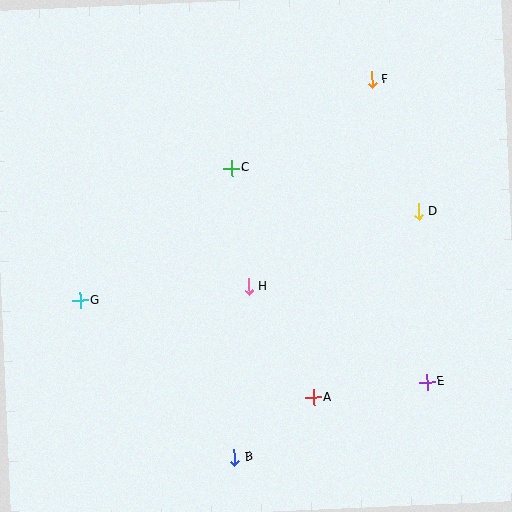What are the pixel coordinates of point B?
Point B is at (235, 457).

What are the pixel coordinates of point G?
Point G is at (80, 300).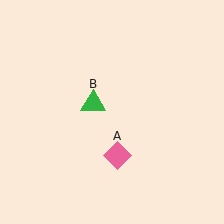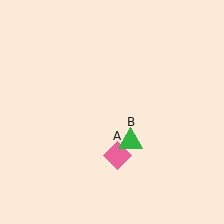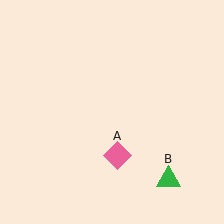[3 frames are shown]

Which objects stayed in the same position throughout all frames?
Pink diamond (object A) remained stationary.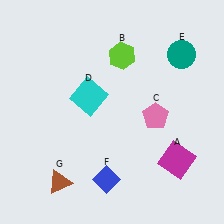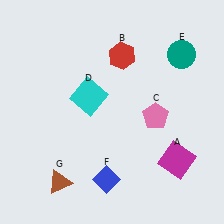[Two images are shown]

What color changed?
The hexagon (B) changed from lime in Image 1 to red in Image 2.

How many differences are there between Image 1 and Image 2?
There is 1 difference between the two images.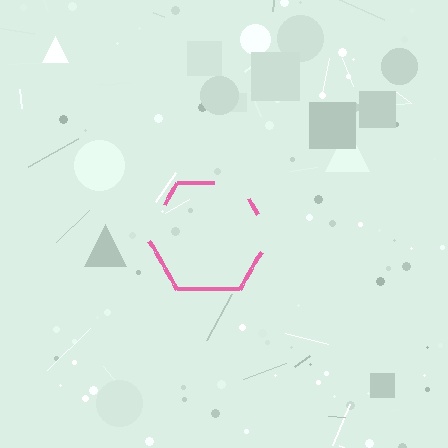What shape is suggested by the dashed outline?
The dashed outline suggests a hexagon.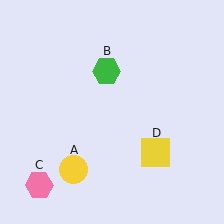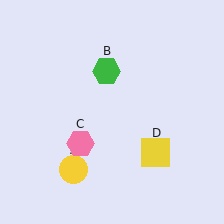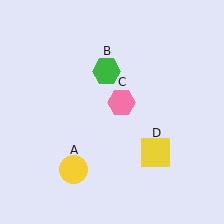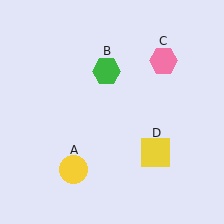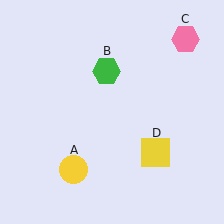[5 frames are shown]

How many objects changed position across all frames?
1 object changed position: pink hexagon (object C).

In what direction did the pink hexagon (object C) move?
The pink hexagon (object C) moved up and to the right.